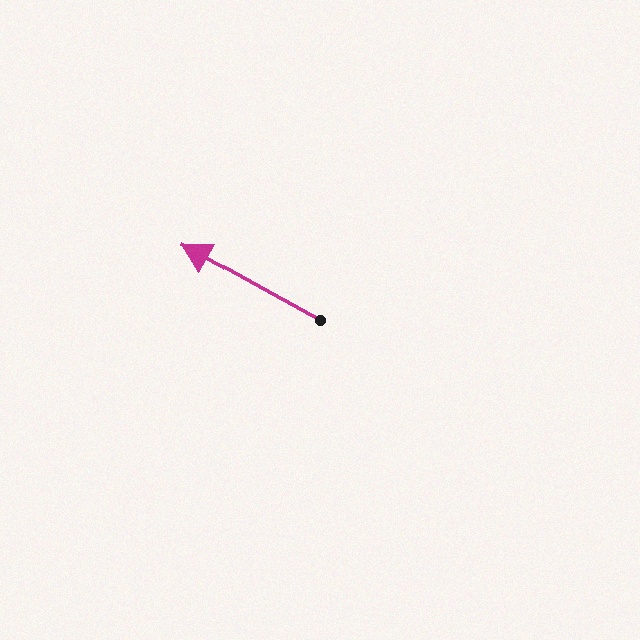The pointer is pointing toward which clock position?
Roughly 10 o'clock.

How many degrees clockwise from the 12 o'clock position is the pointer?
Approximately 299 degrees.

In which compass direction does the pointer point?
Northwest.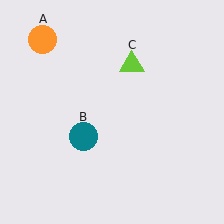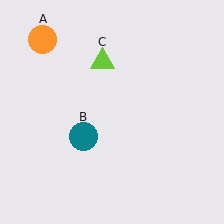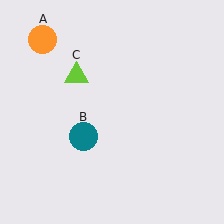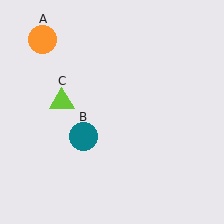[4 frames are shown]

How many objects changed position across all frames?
1 object changed position: lime triangle (object C).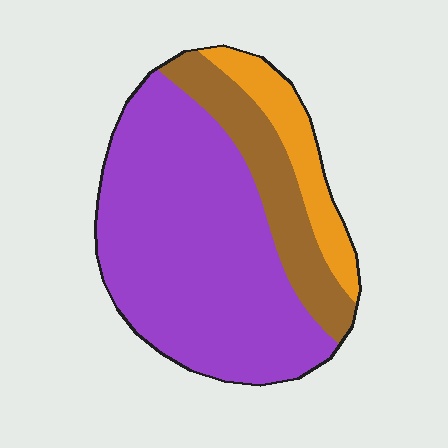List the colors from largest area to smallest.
From largest to smallest: purple, brown, orange.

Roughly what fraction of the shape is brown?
Brown covers roughly 20% of the shape.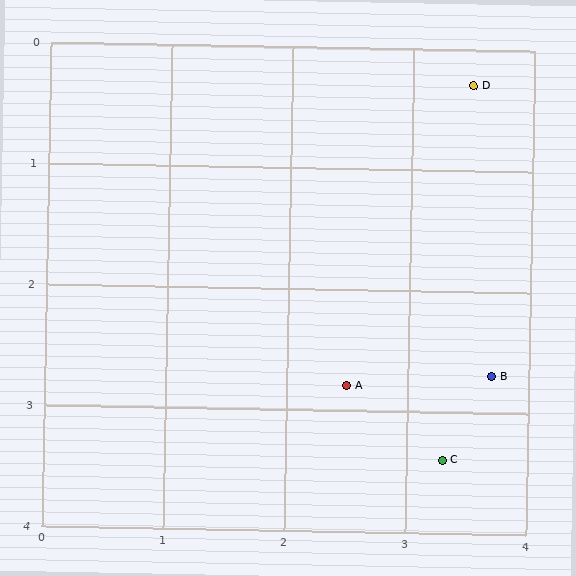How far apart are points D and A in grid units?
Points D and A are about 2.7 grid units apart.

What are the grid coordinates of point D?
Point D is at approximately (3.5, 0.3).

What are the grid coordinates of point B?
Point B is at approximately (3.7, 2.7).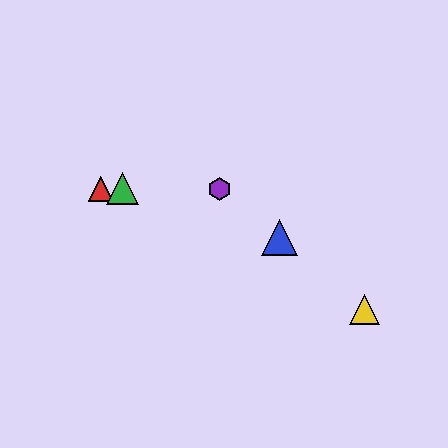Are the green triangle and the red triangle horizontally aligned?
Yes, both are at y≈189.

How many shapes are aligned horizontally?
3 shapes (the red triangle, the green triangle, the purple hexagon) are aligned horizontally.